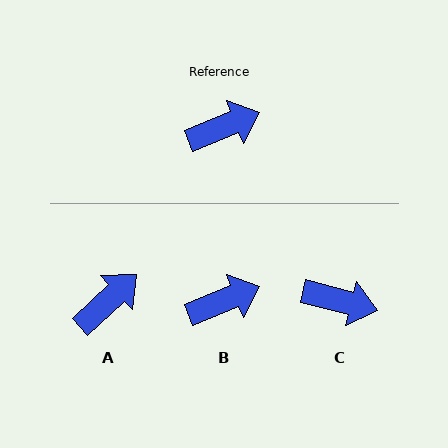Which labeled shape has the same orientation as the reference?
B.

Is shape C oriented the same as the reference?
No, it is off by about 36 degrees.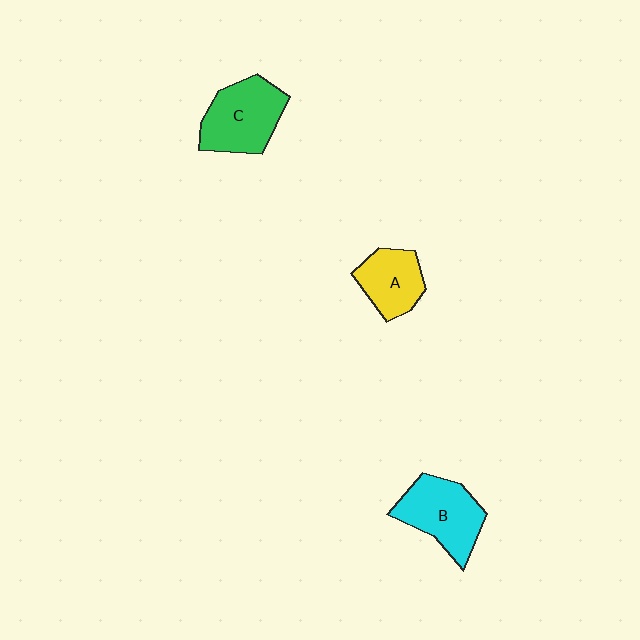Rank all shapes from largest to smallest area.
From largest to smallest: C (green), B (cyan), A (yellow).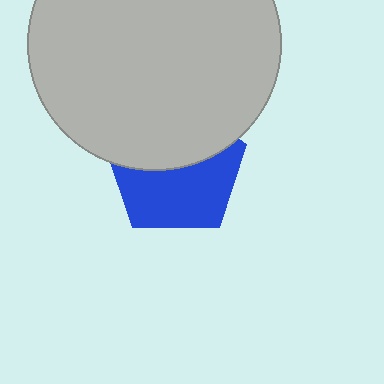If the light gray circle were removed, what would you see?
You would see the complete blue pentagon.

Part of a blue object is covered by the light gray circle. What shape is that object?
It is a pentagon.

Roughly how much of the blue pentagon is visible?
About half of it is visible (roughly 53%).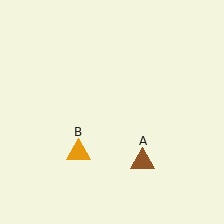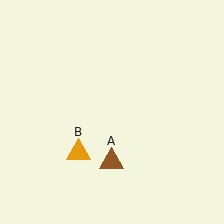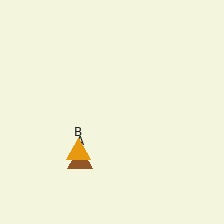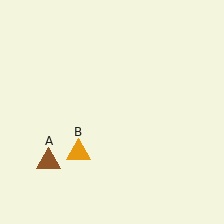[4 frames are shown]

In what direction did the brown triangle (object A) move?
The brown triangle (object A) moved left.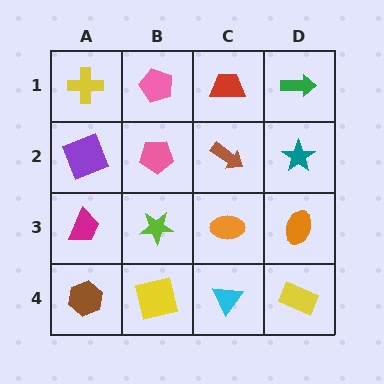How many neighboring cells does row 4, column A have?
2.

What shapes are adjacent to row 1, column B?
A pink pentagon (row 2, column B), a yellow cross (row 1, column A), a red trapezoid (row 1, column C).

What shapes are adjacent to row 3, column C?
A brown arrow (row 2, column C), a cyan triangle (row 4, column C), a lime star (row 3, column B), an orange ellipse (row 3, column D).